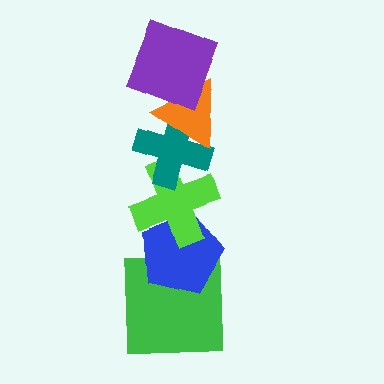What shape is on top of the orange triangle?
The purple square is on top of the orange triangle.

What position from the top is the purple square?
The purple square is 1st from the top.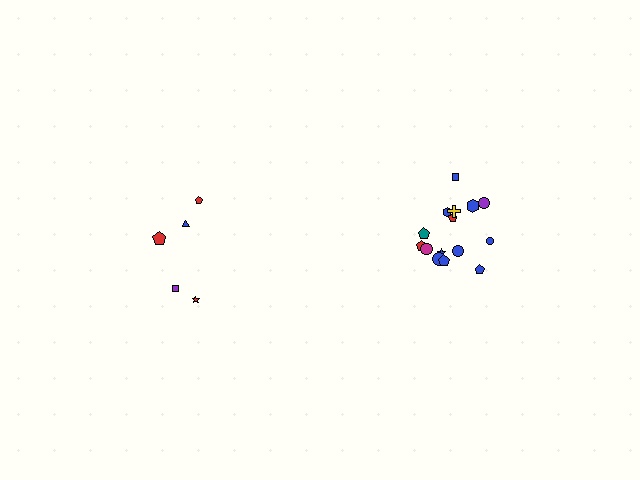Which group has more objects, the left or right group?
The right group.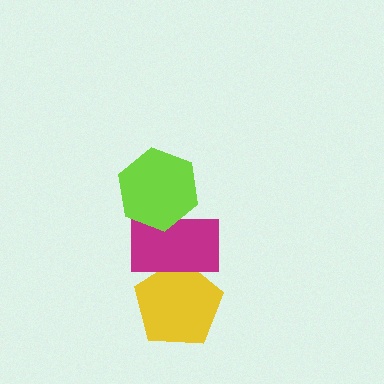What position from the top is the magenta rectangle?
The magenta rectangle is 2nd from the top.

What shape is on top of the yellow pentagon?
The magenta rectangle is on top of the yellow pentagon.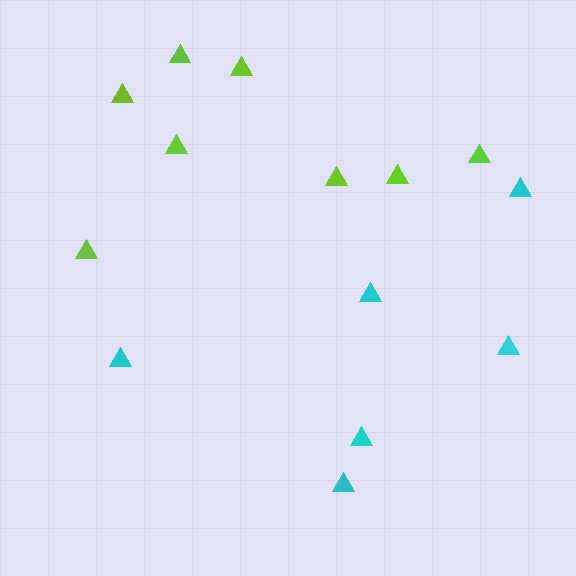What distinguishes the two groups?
There are 2 groups: one group of lime triangles (8) and one group of cyan triangles (6).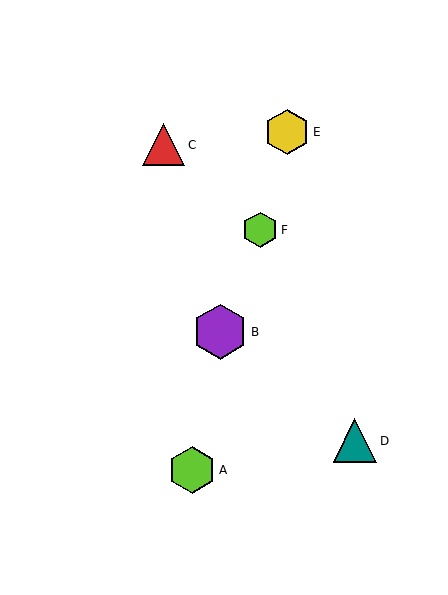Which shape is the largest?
The purple hexagon (labeled B) is the largest.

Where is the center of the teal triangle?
The center of the teal triangle is at (355, 441).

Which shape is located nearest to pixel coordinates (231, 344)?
The purple hexagon (labeled B) at (220, 332) is nearest to that location.